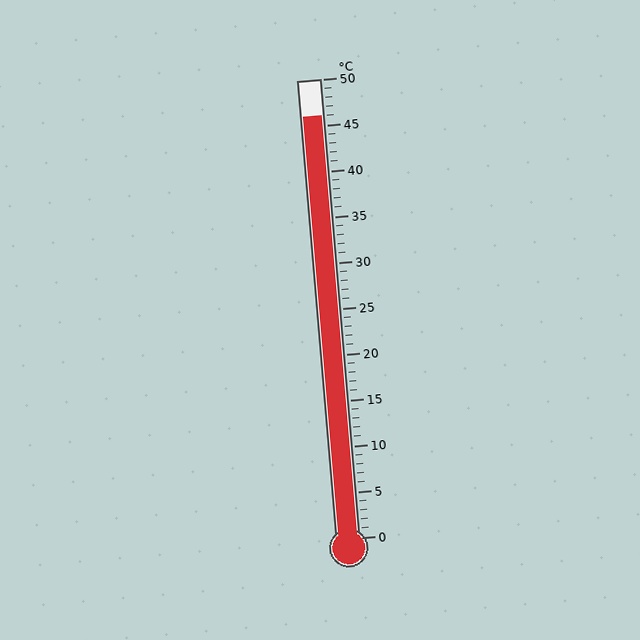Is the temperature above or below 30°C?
The temperature is above 30°C.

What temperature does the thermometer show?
The thermometer shows approximately 46°C.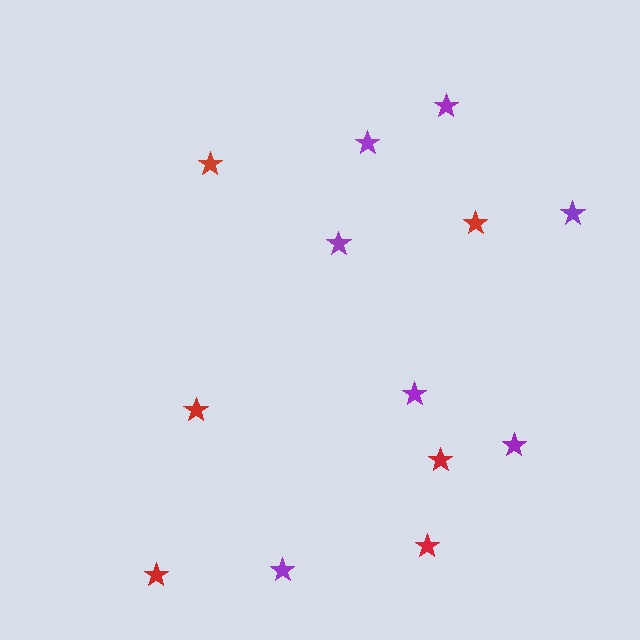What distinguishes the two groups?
There are 2 groups: one group of purple stars (7) and one group of red stars (6).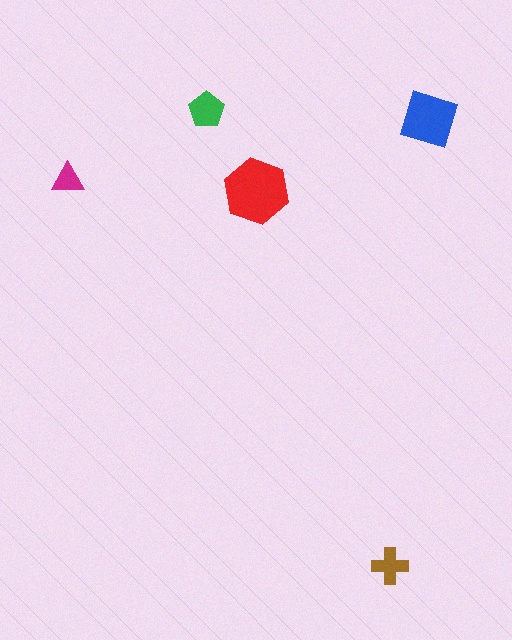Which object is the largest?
The red hexagon.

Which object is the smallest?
The magenta triangle.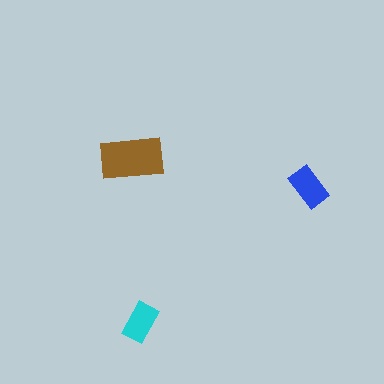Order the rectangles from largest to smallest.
the brown one, the blue one, the cyan one.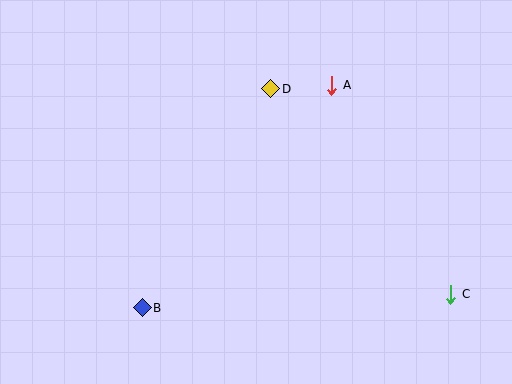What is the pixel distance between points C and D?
The distance between C and D is 273 pixels.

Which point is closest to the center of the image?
Point D at (271, 89) is closest to the center.